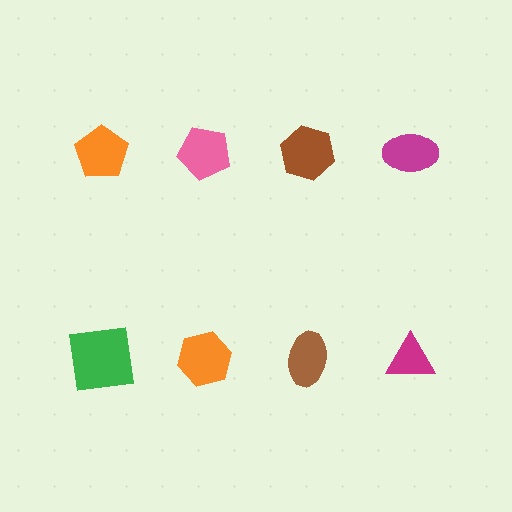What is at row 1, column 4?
A magenta ellipse.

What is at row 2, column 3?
A brown ellipse.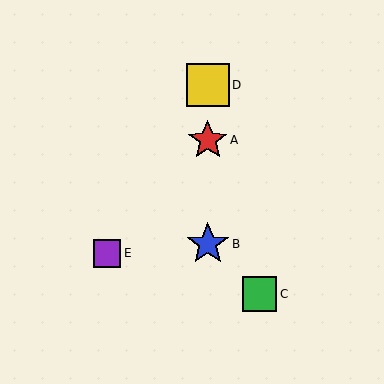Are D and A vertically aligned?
Yes, both are at x≈208.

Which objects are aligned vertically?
Objects A, B, D are aligned vertically.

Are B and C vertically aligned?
No, B is at x≈208 and C is at x≈259.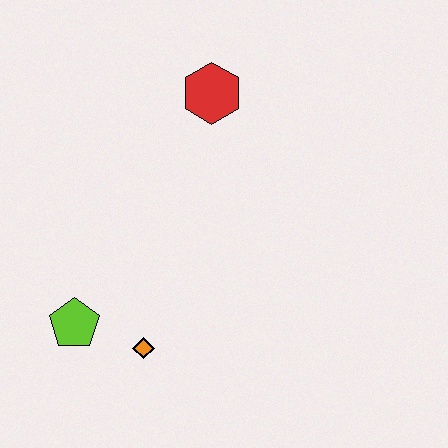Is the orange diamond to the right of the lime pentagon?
Yes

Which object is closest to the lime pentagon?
The orange diamond is closest to the lime pentagon.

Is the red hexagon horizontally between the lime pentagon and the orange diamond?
No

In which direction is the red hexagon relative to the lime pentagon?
The red hexagon is above the lime pentagon.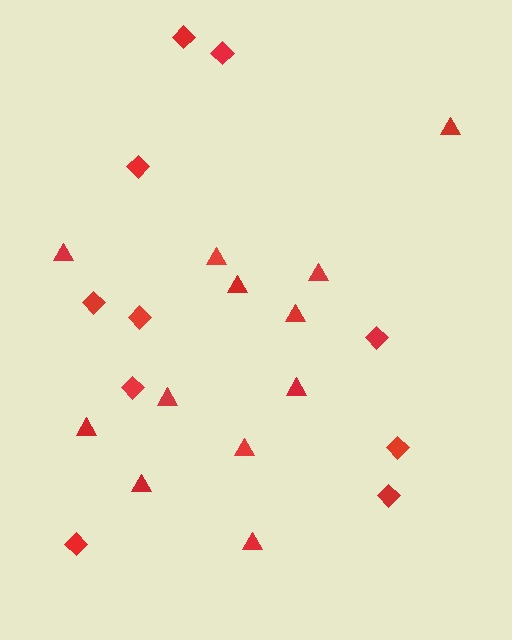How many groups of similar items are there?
There are 2 groups: one group of diamonds (10) and one group of triangles (12).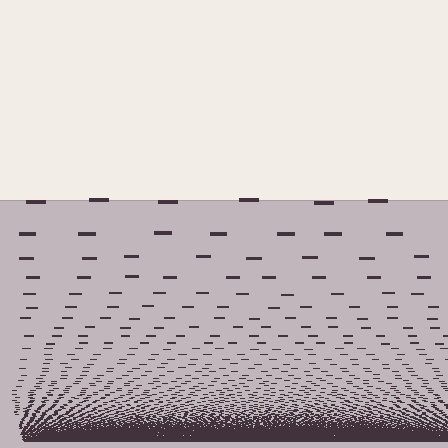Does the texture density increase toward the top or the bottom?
Density increases toward the bottom.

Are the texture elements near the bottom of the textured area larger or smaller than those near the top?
Smaller. The gradient is inverted — elements near the bottom are smaller and denser.